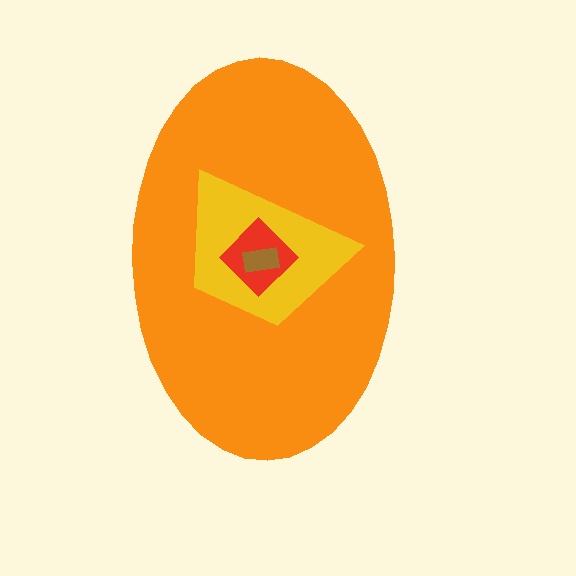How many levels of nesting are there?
4.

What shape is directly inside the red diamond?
The brown rectangle.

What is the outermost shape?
The orange ellipse.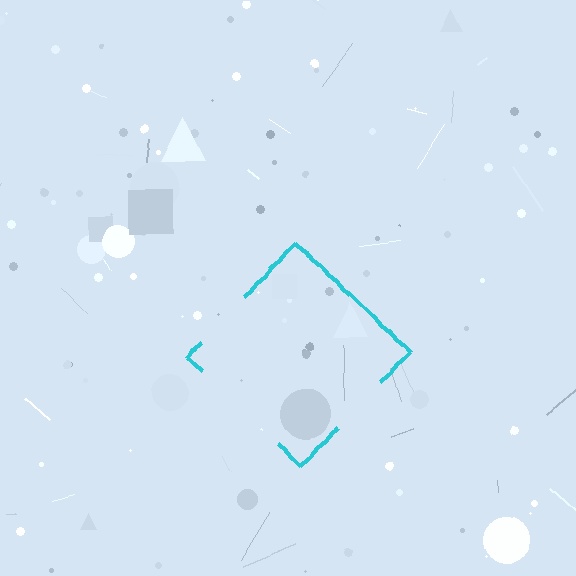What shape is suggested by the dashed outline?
The dashed outline suggests a diamond.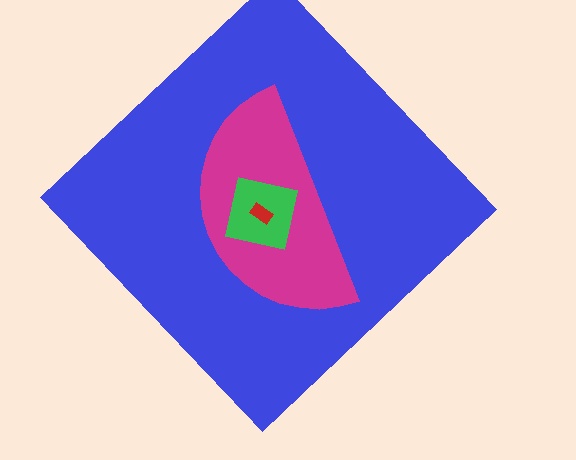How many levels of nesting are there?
4.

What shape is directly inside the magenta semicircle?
The green square.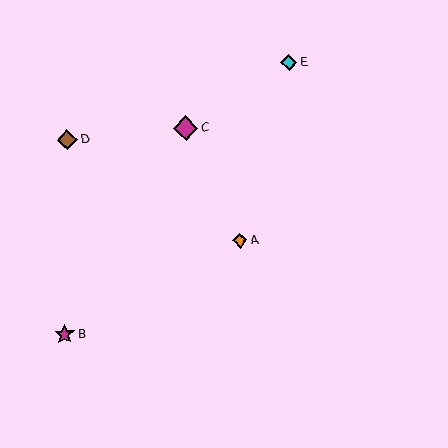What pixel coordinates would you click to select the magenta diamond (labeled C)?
Click at (186, 128) to select the magenta diamond C.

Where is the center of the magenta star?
The center of the magenta star is at (65, 334).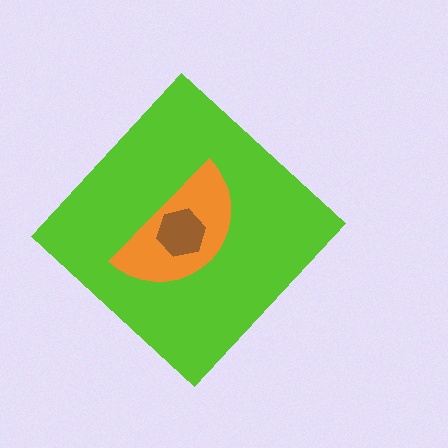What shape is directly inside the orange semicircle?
The brown hexagon.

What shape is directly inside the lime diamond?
The orange semicircle.